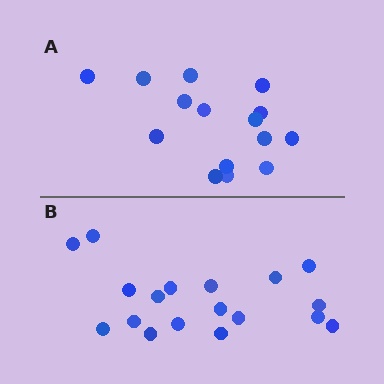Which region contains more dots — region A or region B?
Region B (the bottom region) has more dots.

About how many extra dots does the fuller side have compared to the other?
Region B has just a few more — roughly 2 or 3 more dots than region A.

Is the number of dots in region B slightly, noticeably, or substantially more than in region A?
Region B has only slightly more — the two regions are fairly close. The ratio is roughly 1.2 to 1.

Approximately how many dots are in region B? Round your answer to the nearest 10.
About 20 dots. (The exact count is 18, which rounds to 20.)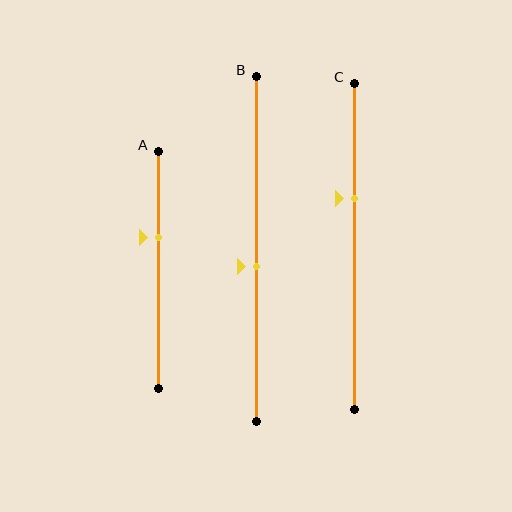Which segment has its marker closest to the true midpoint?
Segment B has its marker closest to the true midpoint.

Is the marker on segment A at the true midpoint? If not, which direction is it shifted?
No, the marker on segment A is shifted upward by about 14% of the segment length.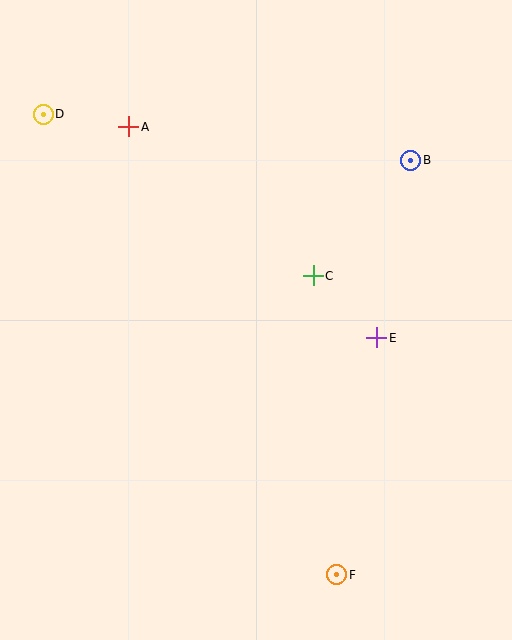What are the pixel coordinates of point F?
Point F is at (337, 575).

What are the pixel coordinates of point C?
Point C is at (313, 276).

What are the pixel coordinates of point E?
Point E is at (377, 338).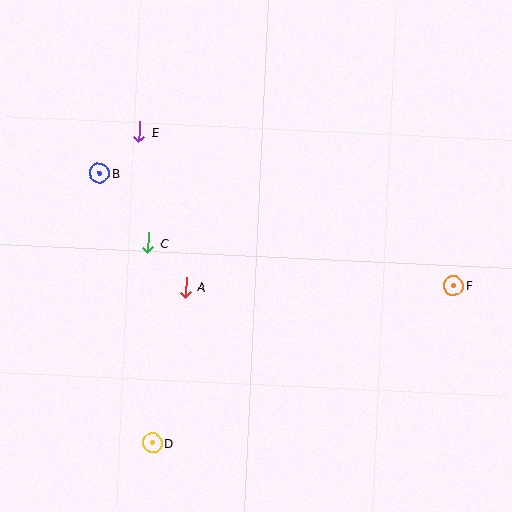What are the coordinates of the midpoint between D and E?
The midpoint between D and E is at (146, 288).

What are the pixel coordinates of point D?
Point D is at (152, 443).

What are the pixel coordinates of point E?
Point E is at (139, 132).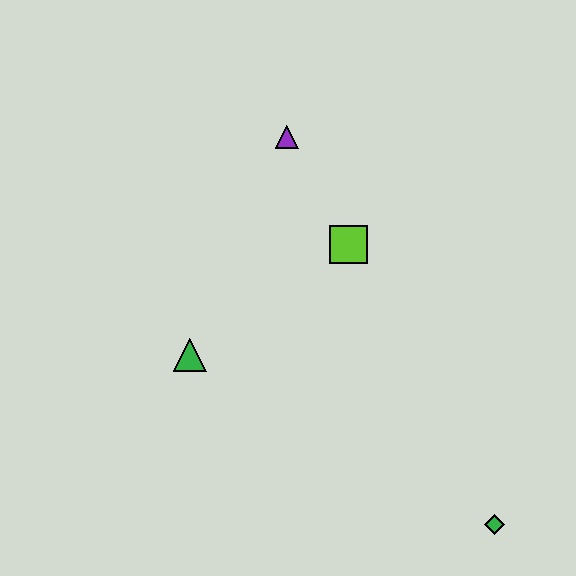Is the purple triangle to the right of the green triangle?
Yes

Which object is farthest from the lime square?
The green diamond is farthest from the lime square.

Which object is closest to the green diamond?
The lime square is closest to the green diamond.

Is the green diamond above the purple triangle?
No